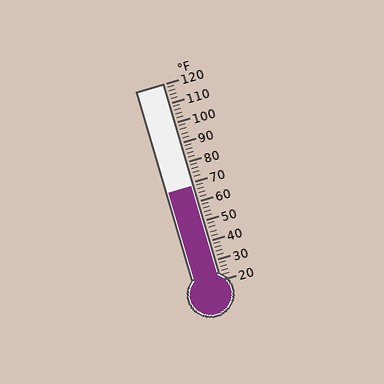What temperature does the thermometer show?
The thermometer shows approximately 68°F.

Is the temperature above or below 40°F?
The temperature is above 40°F.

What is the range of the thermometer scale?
The thermometer scale ranges from 20°F to 120°F.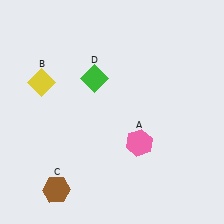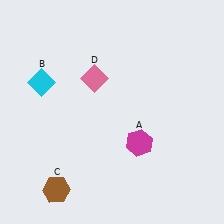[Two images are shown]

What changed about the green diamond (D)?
In Image 1, D is green. In Image 2, it changed to pink.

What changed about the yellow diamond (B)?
In Image 1, B is yellow. In Image 2, it changed to cyan.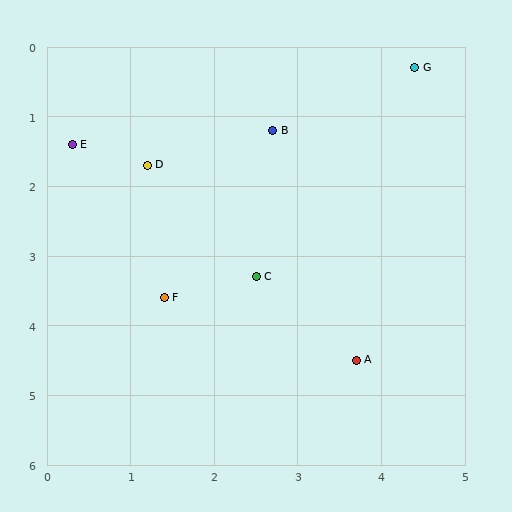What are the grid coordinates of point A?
Point A is at approximately (3.7, 4.5).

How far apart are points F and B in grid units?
Points F and B are about 2.7 grid units apart.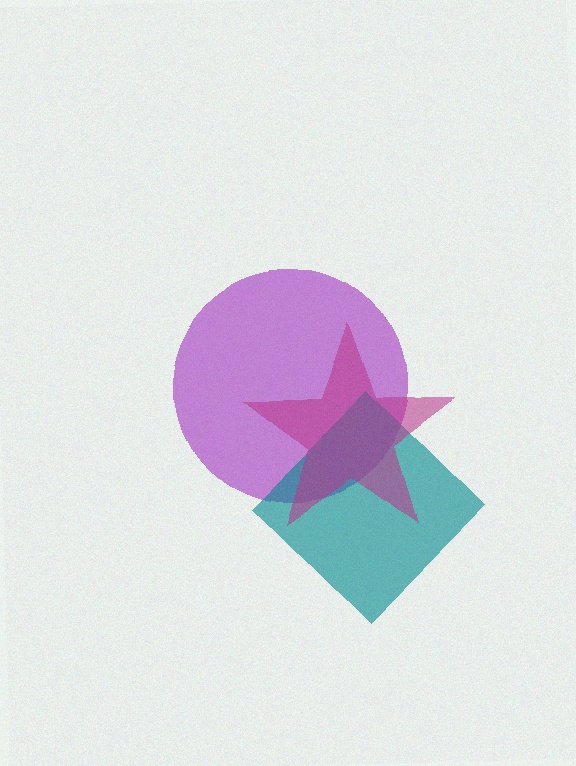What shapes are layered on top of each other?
The layered shapes are: a purple circle, a teal diamond, a magenta star.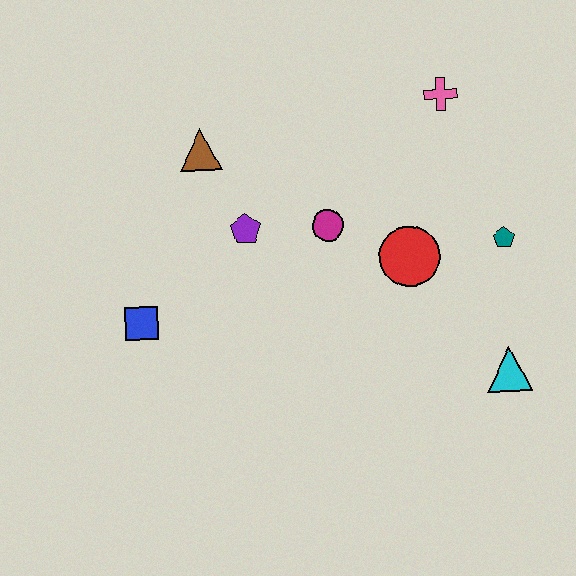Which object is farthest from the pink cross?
The blue square is farthest from the pink cross.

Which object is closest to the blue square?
The purple pentagon is closest to the blue square.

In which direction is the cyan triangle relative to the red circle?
The cyan triangle is below the red circle.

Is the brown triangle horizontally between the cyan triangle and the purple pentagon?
No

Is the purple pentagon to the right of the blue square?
Yes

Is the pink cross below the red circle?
No